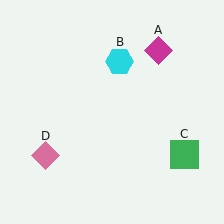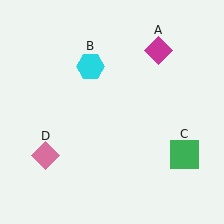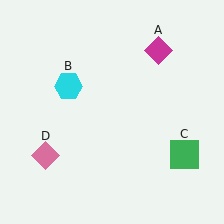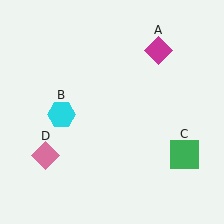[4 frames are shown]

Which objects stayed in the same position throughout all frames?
Magenta diamond (object A) and green square (object C) and pink diamond (object D) remained stationary.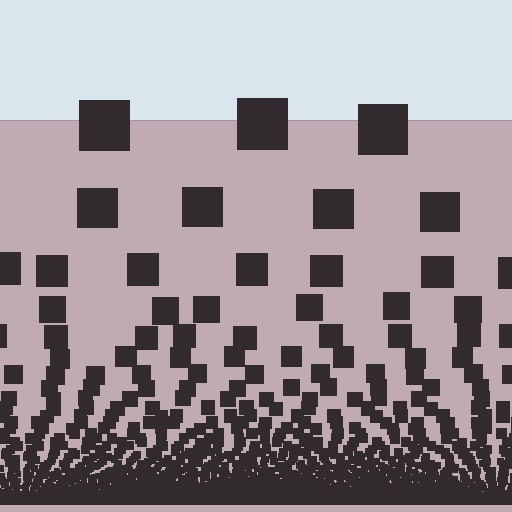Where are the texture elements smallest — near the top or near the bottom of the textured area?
Near the bottom.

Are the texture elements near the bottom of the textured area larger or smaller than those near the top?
Smaller. The gradient is inverted — elements near the bottom are smaller and denser.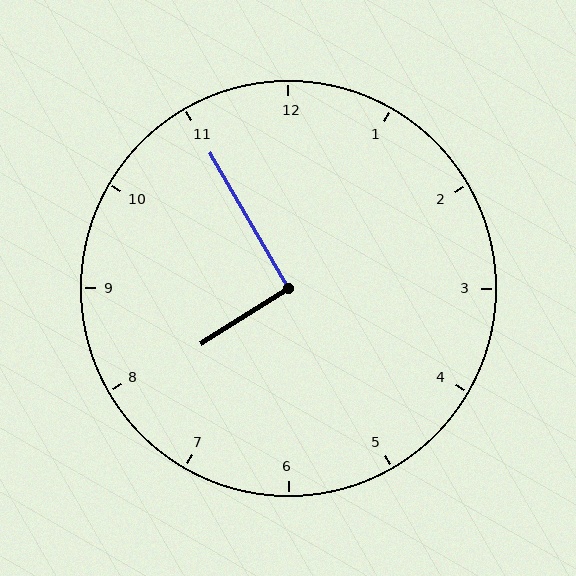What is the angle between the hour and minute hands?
Approximately 92 degrees.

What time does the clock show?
7:55.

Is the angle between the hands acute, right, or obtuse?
It is right.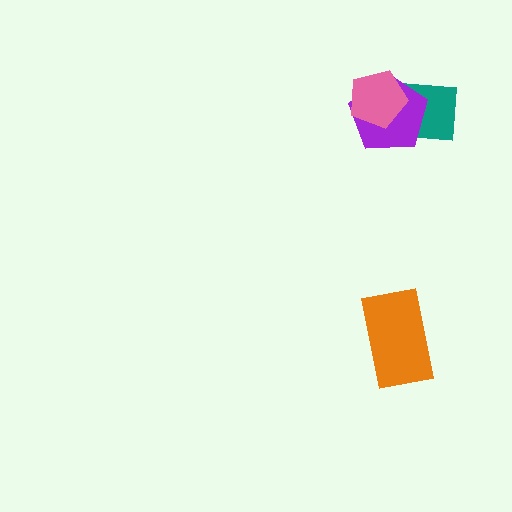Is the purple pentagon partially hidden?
Yes, it is partially covered by another shape.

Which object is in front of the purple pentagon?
The pink pentagon is in front of the purple pentagon.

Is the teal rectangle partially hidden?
Yes, it is partially covered by another shape.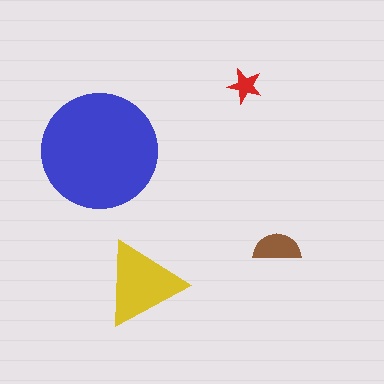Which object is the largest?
The blue circle.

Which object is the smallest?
The red star.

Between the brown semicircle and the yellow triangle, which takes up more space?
The yellow triangle.